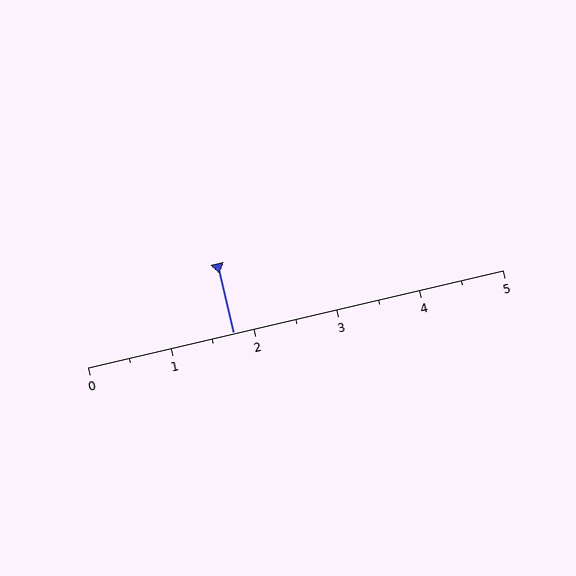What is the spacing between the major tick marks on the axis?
The major ticks are spaced 1 apart.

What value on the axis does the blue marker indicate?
The marker indicates approximately 1.8.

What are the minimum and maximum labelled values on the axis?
The axis runs from 0 to 5.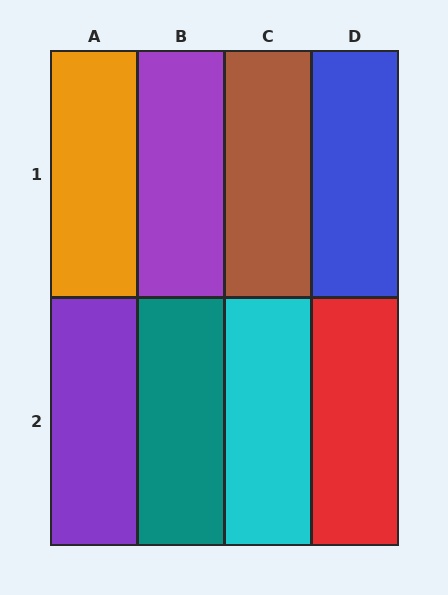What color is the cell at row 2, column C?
Cyan.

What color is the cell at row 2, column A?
Purple.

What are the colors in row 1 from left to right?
Orange, purple, brown, blue.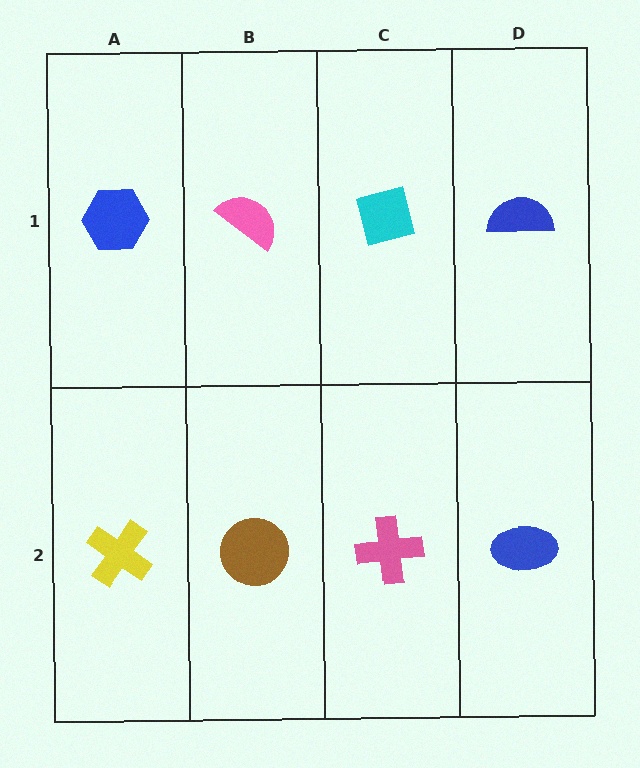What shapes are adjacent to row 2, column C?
A cyan square (row 1, column C), a brown circle (row 2, column B), a blue ellipse (row 2, column D).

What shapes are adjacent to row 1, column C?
A pink cross (row 2, column C), a pink semicircle (row 1, column B), a blue semicircle (row 1, column D).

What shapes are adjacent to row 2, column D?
A blue semicircle (row 1, column D), a pink cross (row 2, column C).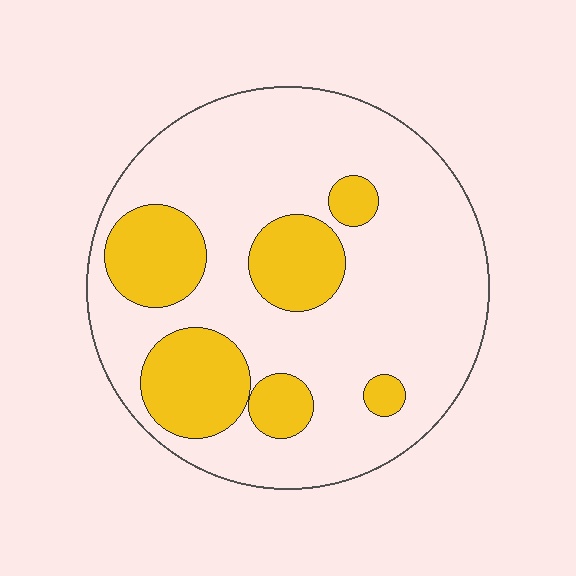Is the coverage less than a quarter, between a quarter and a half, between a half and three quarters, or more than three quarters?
Between a quarter and a half.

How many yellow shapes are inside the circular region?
6.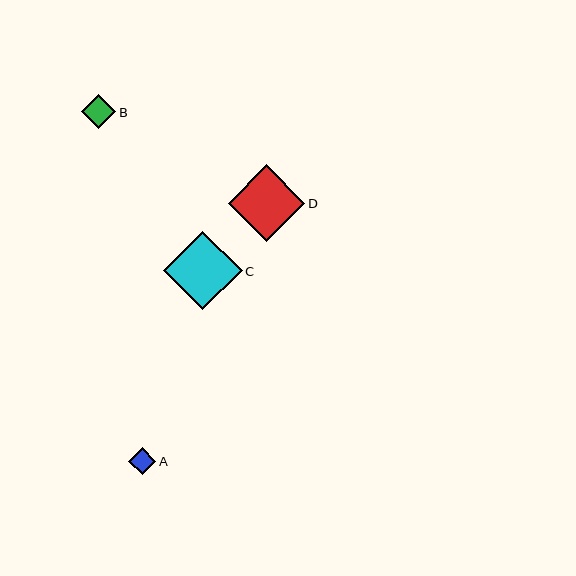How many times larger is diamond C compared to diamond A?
Diamond C is approximately 2.9 times the size of diamond A.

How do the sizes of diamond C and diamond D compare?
Diamond C and diamond D are approximately the same size.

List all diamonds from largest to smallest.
From largest to smallest: C, D, B, A.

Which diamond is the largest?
Diamond C is the largest with a size of approximately 79 pixels.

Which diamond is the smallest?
Diamond A is the smallest with a size of approximately 27 pixels.